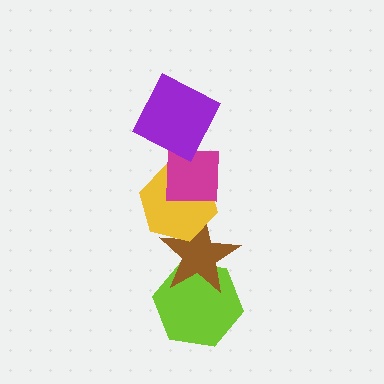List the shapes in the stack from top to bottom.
From top to bottom: the purple square, the magenta square, the yellow hexagon, the brown star, the lime hexagon.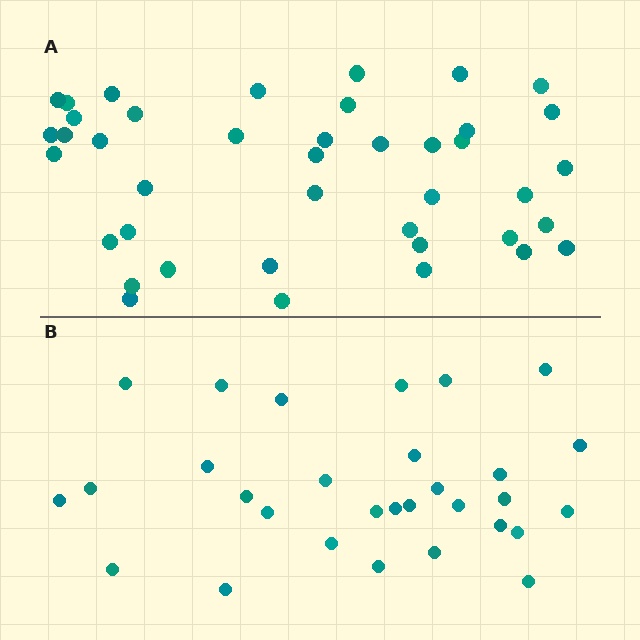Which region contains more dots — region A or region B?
Region A (the top region) has more dots.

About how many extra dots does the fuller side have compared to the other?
Region A has roughly 12 or so more dots than region B.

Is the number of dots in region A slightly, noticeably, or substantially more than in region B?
Region A has noticeably more, but not dramatically so. The ratio is roughly 1.4 to 1.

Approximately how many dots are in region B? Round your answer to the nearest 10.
About 30 dots.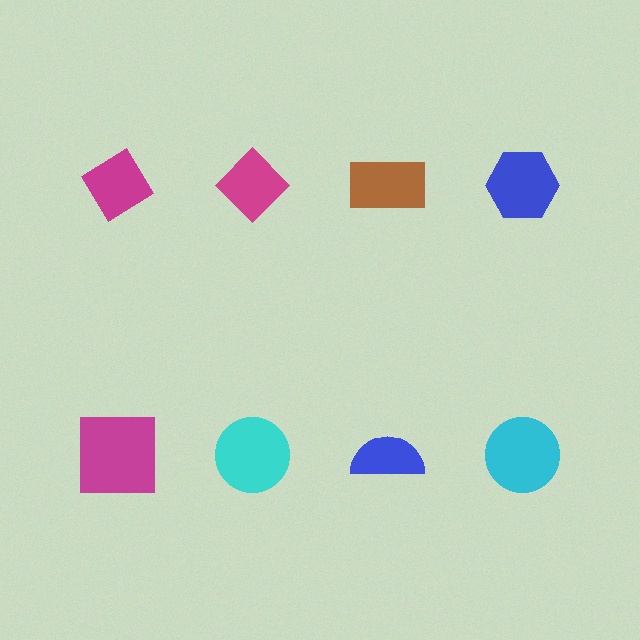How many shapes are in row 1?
4 shapes.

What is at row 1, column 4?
A blue hexagon.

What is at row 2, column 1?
A magenta square.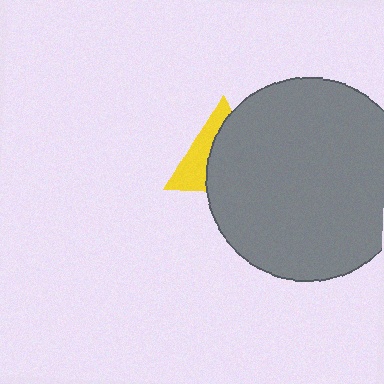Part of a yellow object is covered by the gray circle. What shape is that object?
It is a triangle.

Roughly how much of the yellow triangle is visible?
A small part of it is visible (roughly 39%).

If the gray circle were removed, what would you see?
You would see the complete yellow triangle.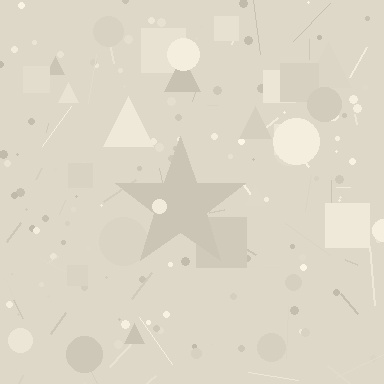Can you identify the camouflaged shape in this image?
The camouflaged shape is a star.